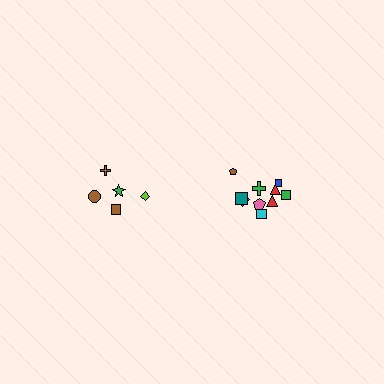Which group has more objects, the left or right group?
The right group.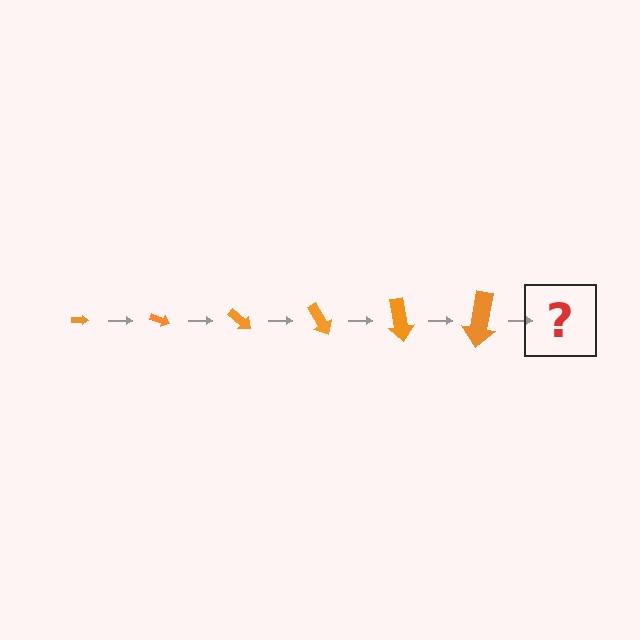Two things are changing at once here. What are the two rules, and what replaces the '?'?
The two rules are that the arrow grows larger each step and it rotates 20 degrees each step. The '?' should be an arrow, larger than the previous one and rotated 120 degrees from the start.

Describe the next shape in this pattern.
It should be an arrow, larger than the previous one and rotated 120 degrees from the start.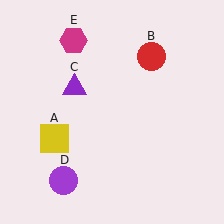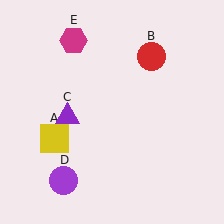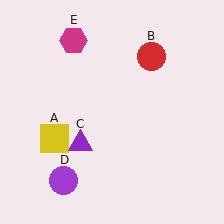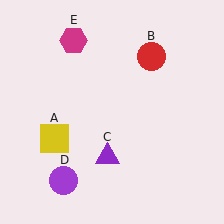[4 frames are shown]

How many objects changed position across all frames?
1 object changed position: purple triangle (object C).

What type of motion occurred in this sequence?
The purple triangle (object C) rotated counterclockwise around the center of the scene.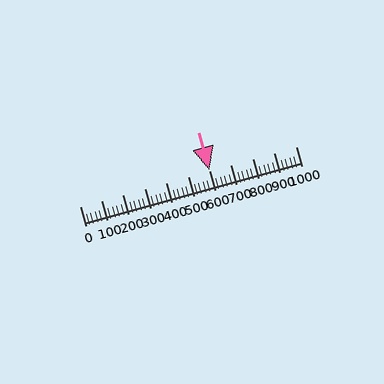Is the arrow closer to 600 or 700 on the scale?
The arrow is closer to 600.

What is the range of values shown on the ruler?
The ruler shows values from 0 to 1000.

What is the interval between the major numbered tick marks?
The major tick marks are spaced 100 units apart.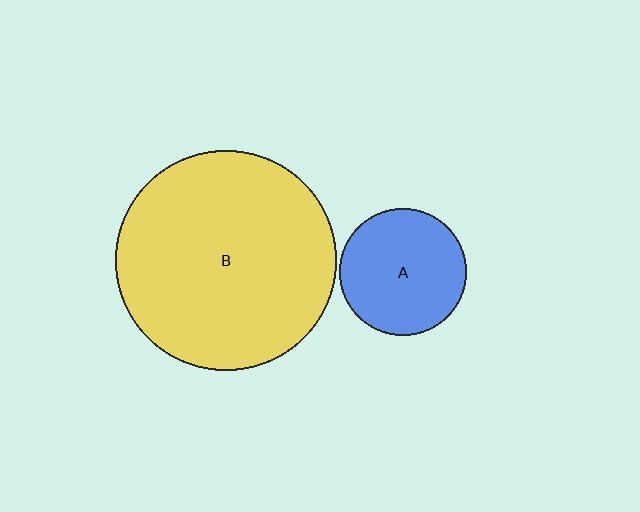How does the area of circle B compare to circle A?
Approximately 3.1 times.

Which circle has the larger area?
Circle B (yellow).